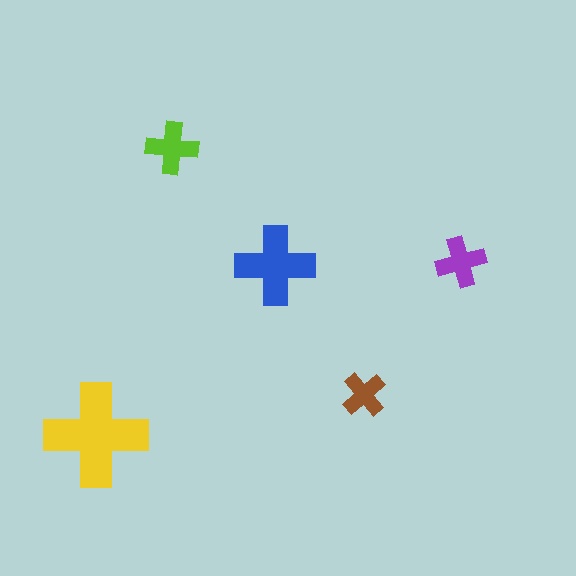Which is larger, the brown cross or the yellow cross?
The yellow one.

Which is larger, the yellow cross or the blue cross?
The yellow one.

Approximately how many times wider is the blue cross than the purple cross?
About 1.5 times wider.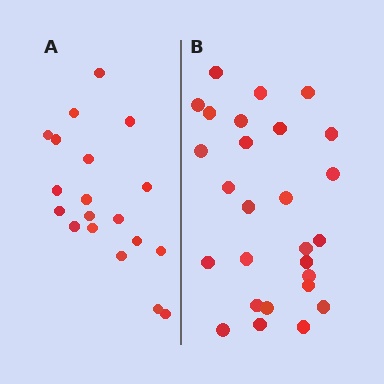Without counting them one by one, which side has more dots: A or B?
Region B (the right region) has more dots.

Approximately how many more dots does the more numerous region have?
Region B has roughly 8 or so more dots than region A.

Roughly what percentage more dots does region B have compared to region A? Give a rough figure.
About 40% more.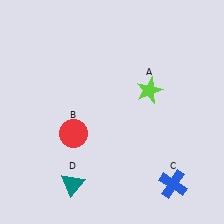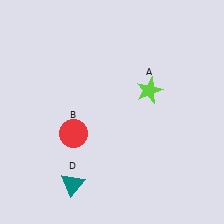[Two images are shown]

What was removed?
The blue cross (C) was removed in Image 2.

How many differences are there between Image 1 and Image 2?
There is 1 difference between the two images.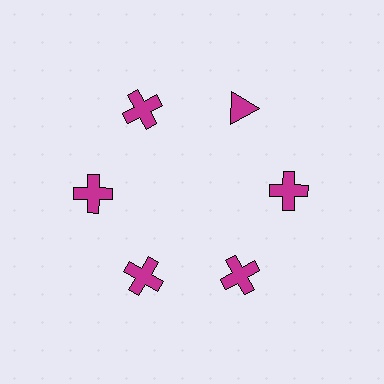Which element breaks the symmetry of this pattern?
The magenta triangle at roughly the 1 o'clock position breaks the symmetry. All other shapes are magenta crosses.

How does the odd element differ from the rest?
It has a different shape: triangle instead of cross.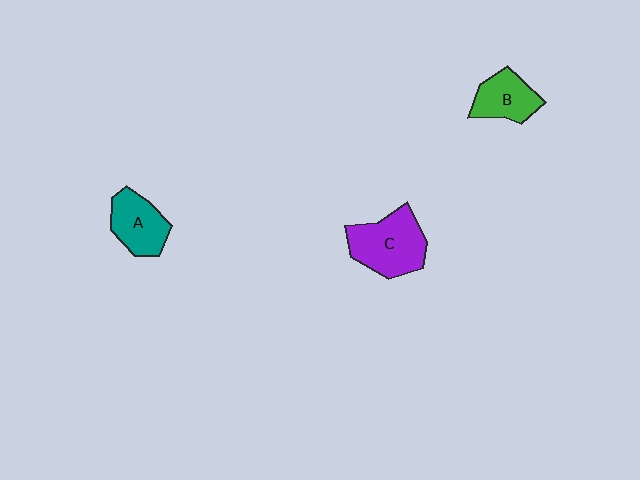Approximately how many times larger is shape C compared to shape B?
Approximately 1.5 times.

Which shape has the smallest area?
Shape B (green).